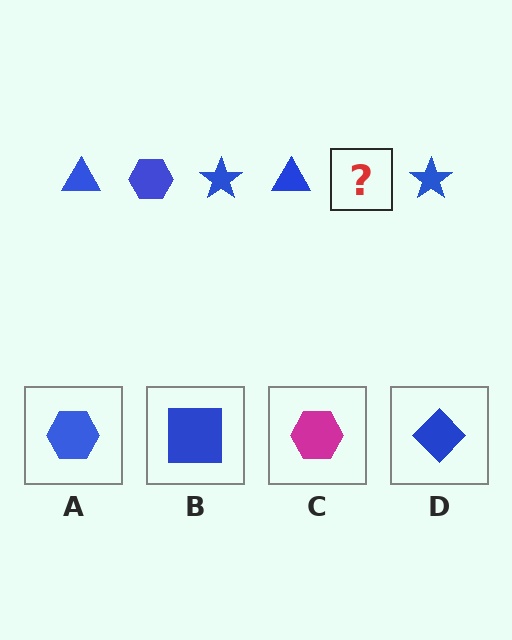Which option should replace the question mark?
Option A.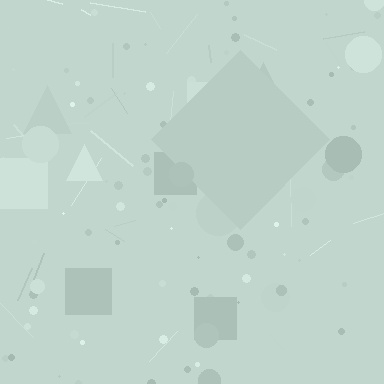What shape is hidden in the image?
A diamond is hidden in the image.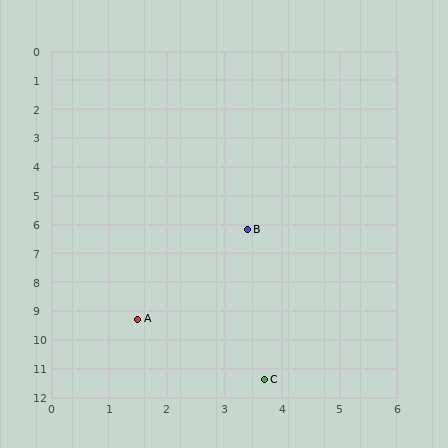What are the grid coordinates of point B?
Point B is at approximately (3.4, 6.2).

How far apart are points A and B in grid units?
Points A and B are about 3.6 grid units apart.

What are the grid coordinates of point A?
Point A is at approximately (1.5, 9.3).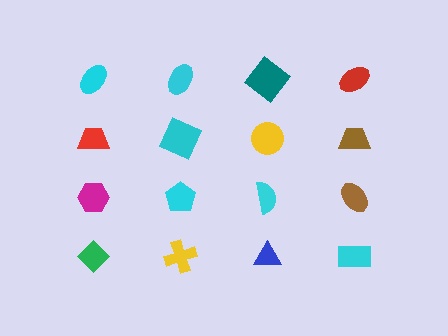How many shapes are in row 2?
4 shapes.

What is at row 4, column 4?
A cyan rectangle.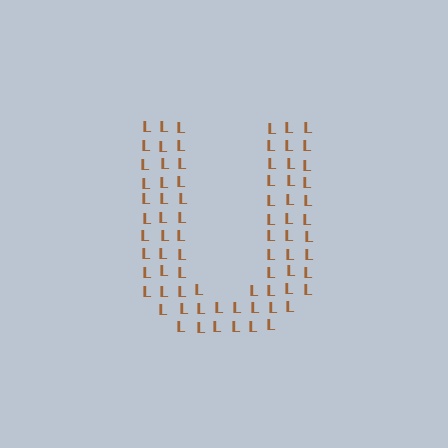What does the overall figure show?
The overall figure shows the letter U.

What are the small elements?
The small elements are letter L's.